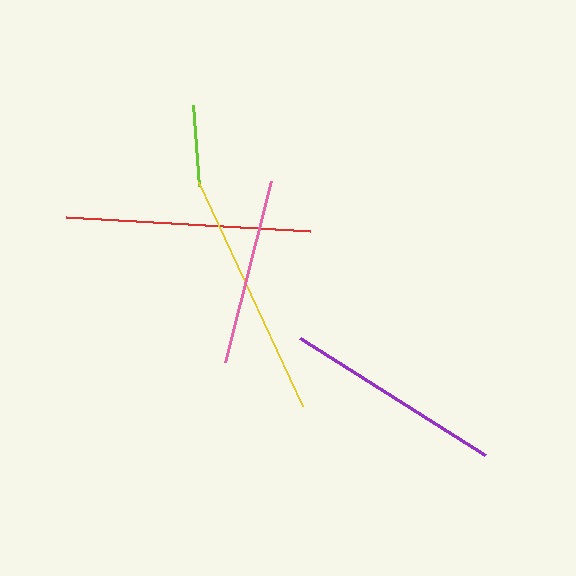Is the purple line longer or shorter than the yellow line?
The yellow line is longer than the purple line.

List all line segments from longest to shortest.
From longest to shortest: yellow, red, purple, pink, lime.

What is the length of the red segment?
The red segment is approximately 244 pixels long.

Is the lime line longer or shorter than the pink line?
The pink line is longer than the lime line.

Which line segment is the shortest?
The lime line is the shortest at approximately 81 pixels.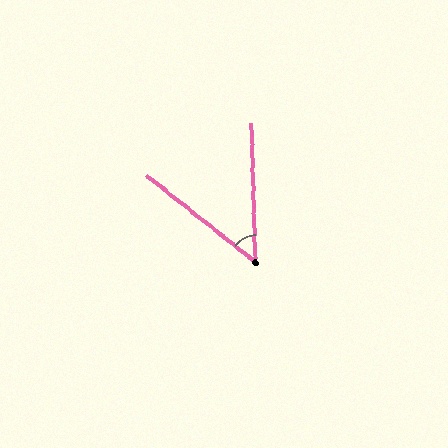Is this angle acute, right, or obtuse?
It is acute.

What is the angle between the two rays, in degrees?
Approximately 50 degrees.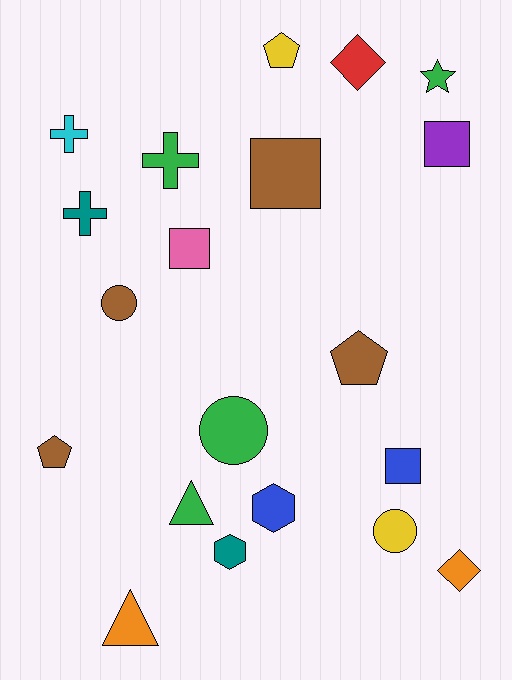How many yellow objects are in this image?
There are 2 yellow objects.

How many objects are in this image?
There are 20 objects.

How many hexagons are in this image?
There are 2 hexagons.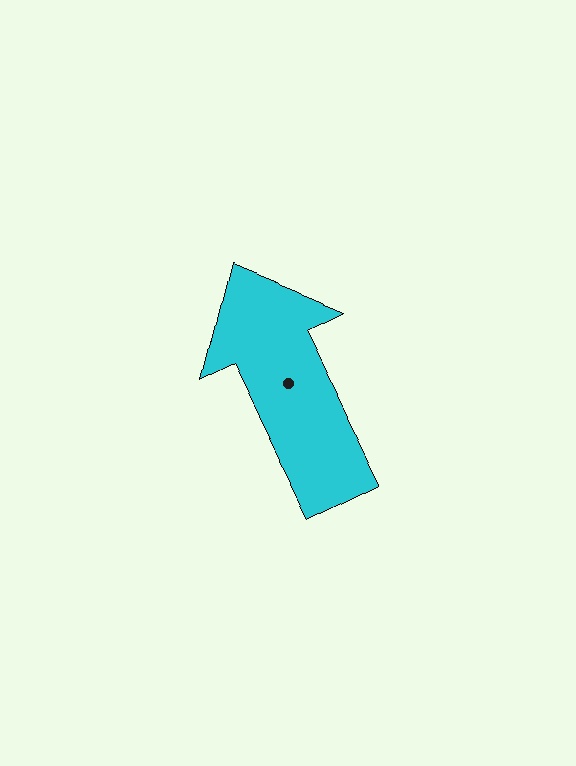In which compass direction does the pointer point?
Northwest.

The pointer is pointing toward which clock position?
Roughly 11 o'clock.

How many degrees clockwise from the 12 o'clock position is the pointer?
Approximately 333 degrees.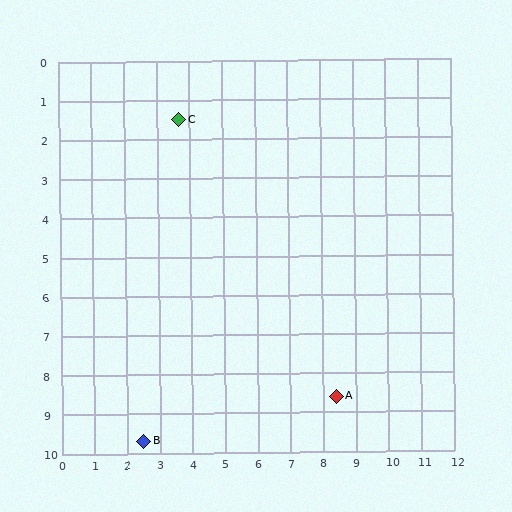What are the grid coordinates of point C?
Point C is at approximately (3.7, 1.5).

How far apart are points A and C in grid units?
Points A and C are about 8.5 grid units apart.